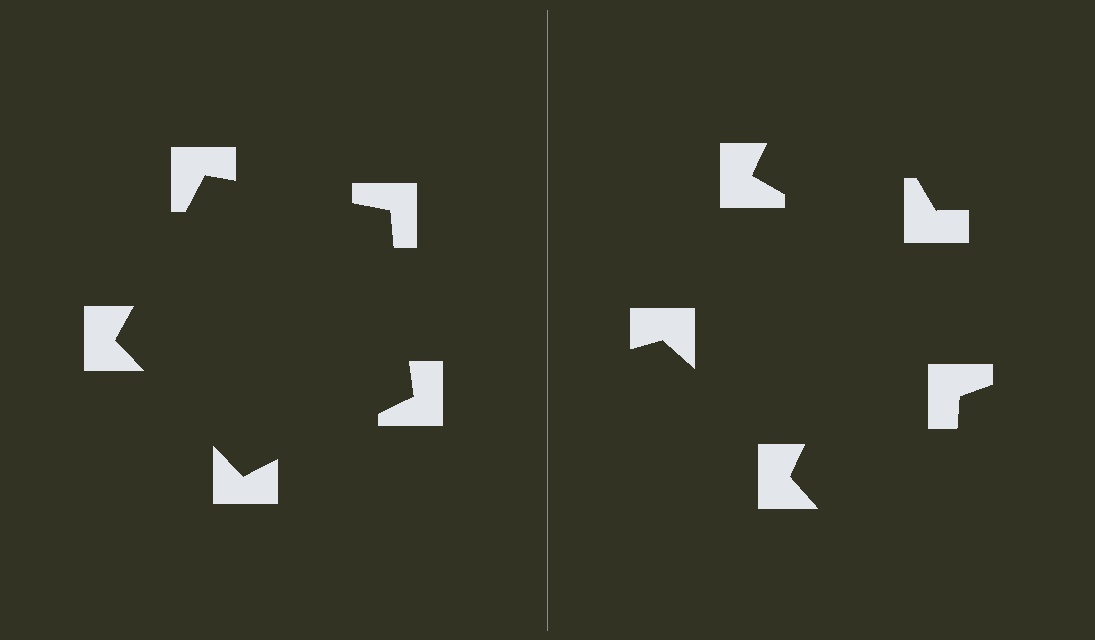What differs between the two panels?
The notched squares are positioned identically on both sides; only the wedge orientations differ. On the left they align to a pentagon; on the right they are misaligned.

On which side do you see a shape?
An illusory pentagon appears on the left side. On the right side the wedge cuts are rotated, so no coherent shape forms.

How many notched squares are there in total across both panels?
10 — 5 on each side.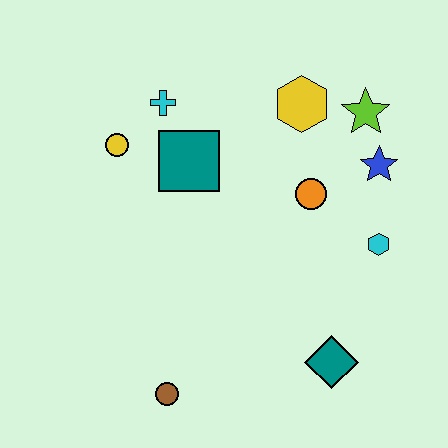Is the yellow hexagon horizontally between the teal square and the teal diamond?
Yes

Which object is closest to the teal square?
The cyan cross is closest to the teal square.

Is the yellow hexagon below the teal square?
No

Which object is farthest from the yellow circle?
The teal diamond is farthest from the yellow circle.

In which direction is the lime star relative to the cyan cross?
The lime star is to the right of the cyan cross.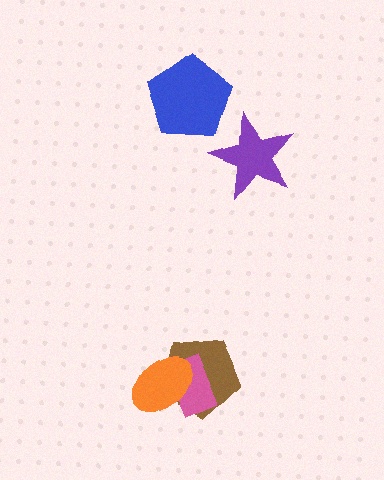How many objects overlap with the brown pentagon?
2 objects overlap with the brown pentagon.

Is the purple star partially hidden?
No, no other shape covers it.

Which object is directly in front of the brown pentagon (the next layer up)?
The pink rectangle is directly in front of the brown pentagon.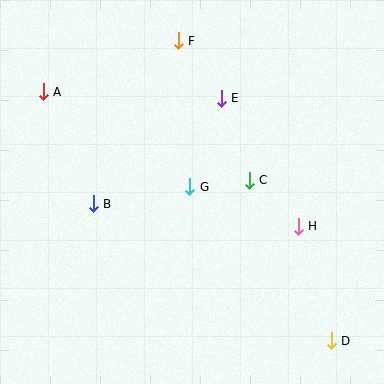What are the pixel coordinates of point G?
Point G is at (190, 187).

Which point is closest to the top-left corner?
Point A is closest to the top-left corner.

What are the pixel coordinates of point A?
Point A is at (43, 92).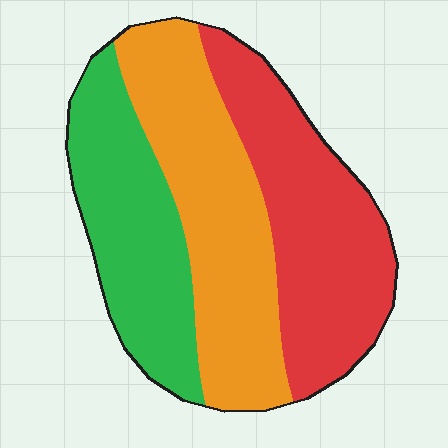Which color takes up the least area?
Green, at roughly 30%.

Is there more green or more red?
Red.